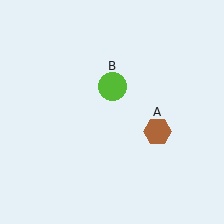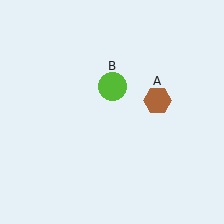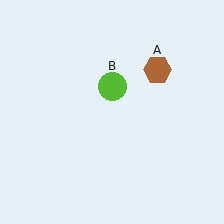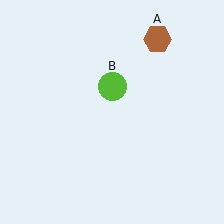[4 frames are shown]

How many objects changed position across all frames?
1 object changed position: brown hexagon (object A).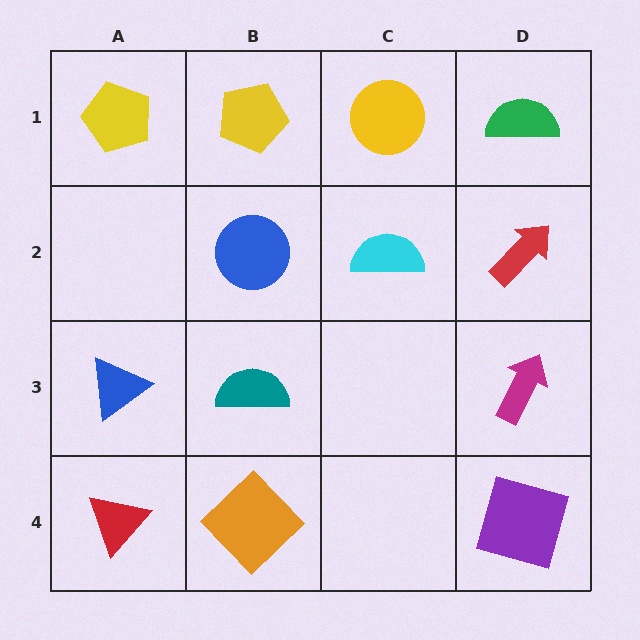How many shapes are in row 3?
3 shapes.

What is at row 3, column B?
A teal semicircle.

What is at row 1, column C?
A yellow circle.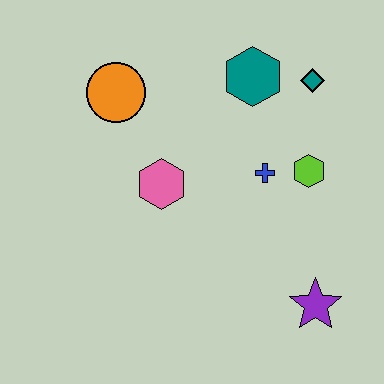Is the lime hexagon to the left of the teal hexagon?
No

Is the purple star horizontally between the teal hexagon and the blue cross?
No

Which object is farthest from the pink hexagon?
The purple star is farthest from the pink hexagon.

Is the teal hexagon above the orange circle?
Yes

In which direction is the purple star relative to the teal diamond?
The purple star is below the teal diamond.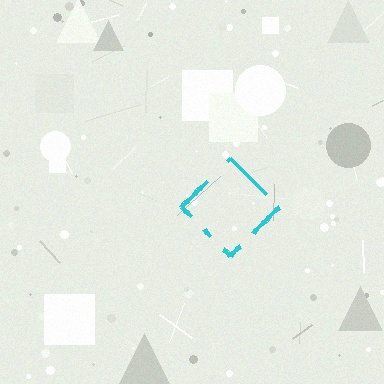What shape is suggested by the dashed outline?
The dashed outline suggests a diamond.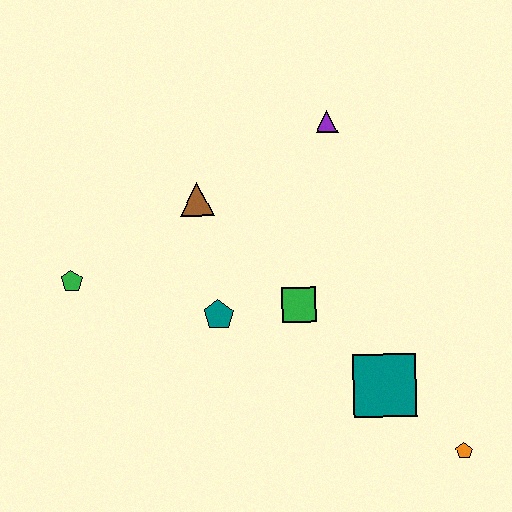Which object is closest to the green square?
The teal pentagon is closest to the green square.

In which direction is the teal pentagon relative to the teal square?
The teal pentagon is to the left of the teal square.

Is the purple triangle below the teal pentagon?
No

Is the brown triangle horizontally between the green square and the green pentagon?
Yes